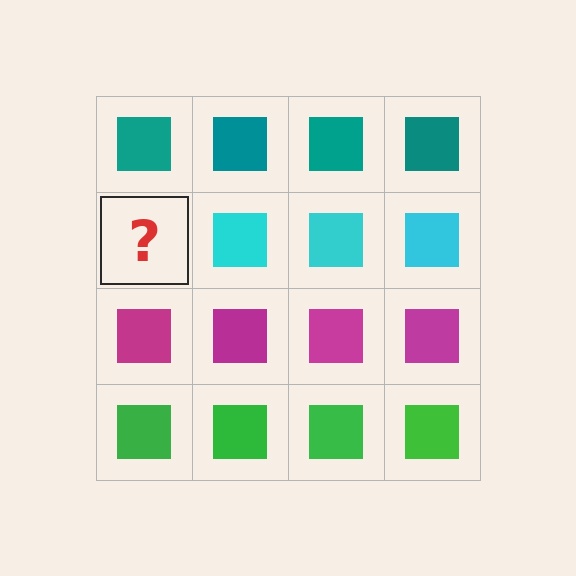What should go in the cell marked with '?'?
The missing cell should contain a cyan square.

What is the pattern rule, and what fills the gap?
The rule is that each row has a consistent color. The gap should be filled with a cyan square.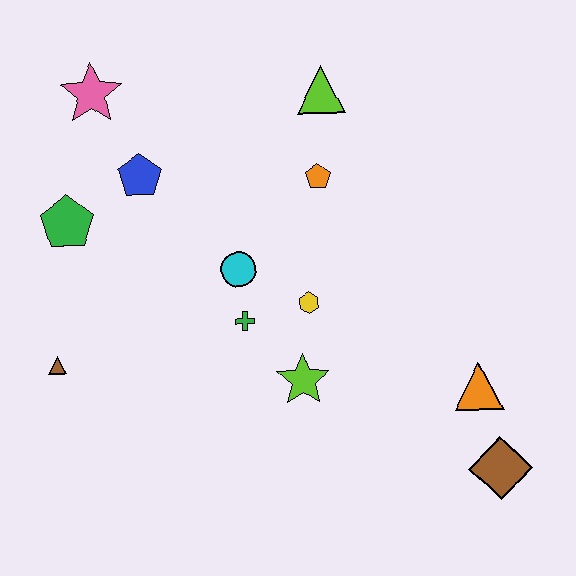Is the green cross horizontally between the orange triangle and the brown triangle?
Yes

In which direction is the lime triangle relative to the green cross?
The lime triangle is above the green cross.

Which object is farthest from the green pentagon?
The brown diamond is farthest from the green pentagon.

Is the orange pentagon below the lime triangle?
Yes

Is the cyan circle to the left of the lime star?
Yes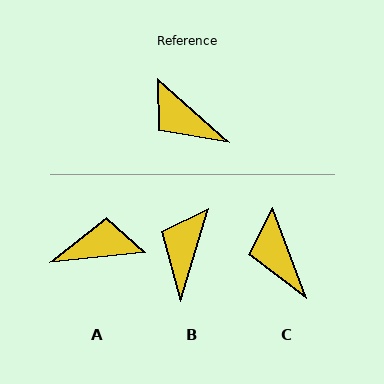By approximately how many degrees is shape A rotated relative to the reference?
Approximately 133 degrees clockwise.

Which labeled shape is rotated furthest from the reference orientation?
A, about 133 degrees away.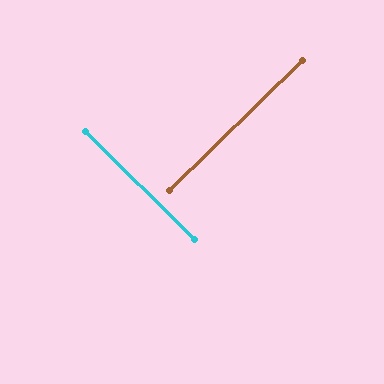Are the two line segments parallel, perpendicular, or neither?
Perpendicular — they meet at approximately 89°.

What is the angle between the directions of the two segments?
Approximately 89 degrees.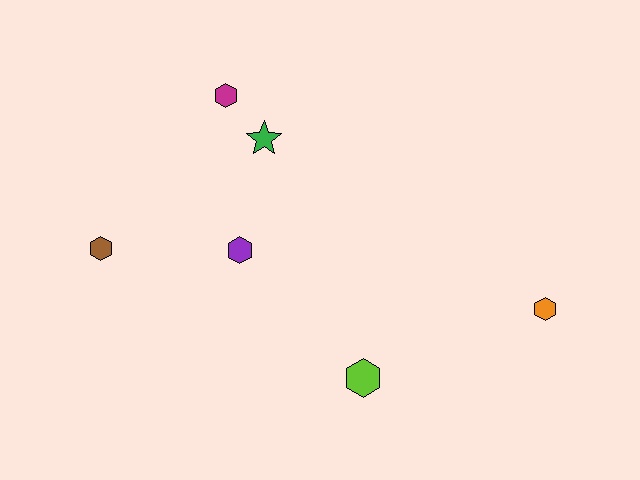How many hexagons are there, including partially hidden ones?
There are 5 hexagons.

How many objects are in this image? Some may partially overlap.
There are 6 objects.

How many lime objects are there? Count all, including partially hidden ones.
There is 1 lime object.